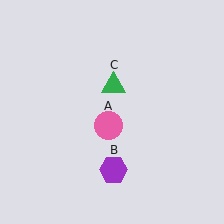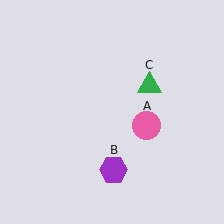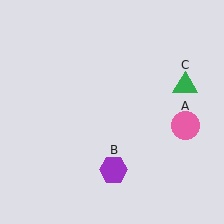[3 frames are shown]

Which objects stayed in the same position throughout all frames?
Purple hexagon (object B) remained stationary.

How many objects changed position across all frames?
2 objects changed position: pink circle (object A), green triangle (object C).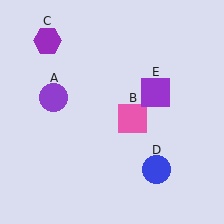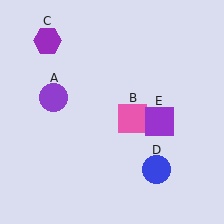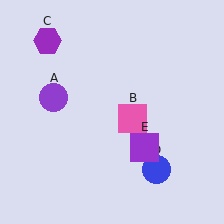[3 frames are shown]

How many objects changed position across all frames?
1 object changed position: purple square (object E).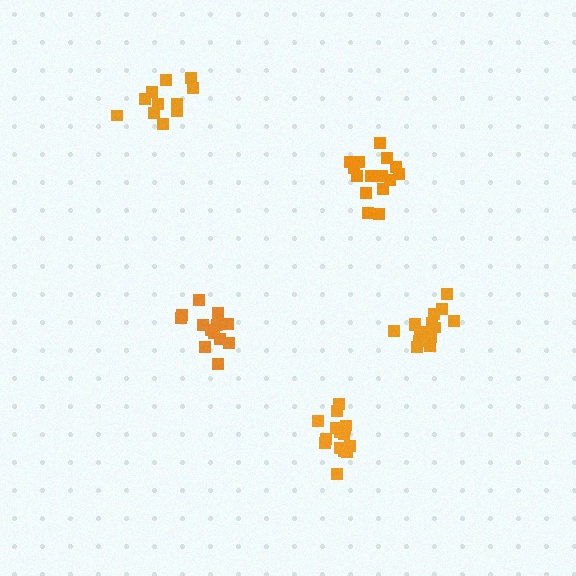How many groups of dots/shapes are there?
There are 5 groups.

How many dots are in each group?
Group 1: 15 dots, Group 2: 11 dots, Group 3: 13 dots, Group 4: 15 dots, Group 5: 15 dots (69 total).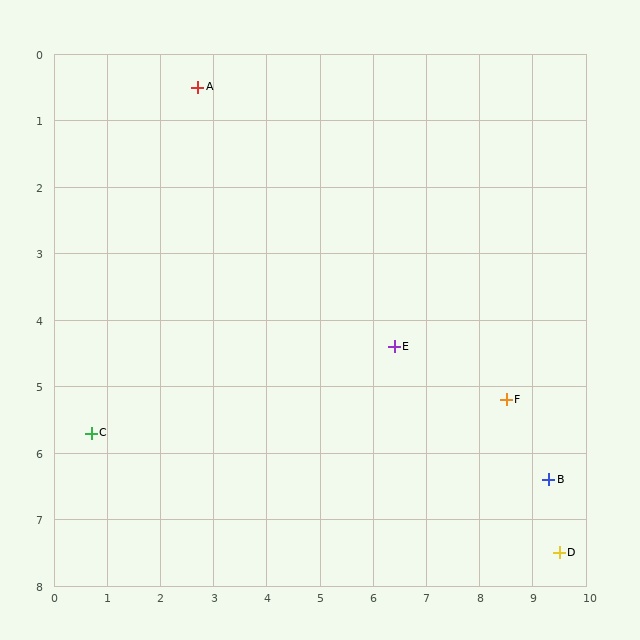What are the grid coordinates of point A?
Point A is at approximately (2.7, 0.5).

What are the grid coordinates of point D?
Point D is at approximately (9.5, 7.5).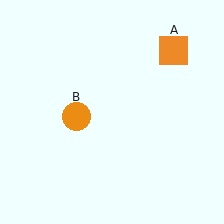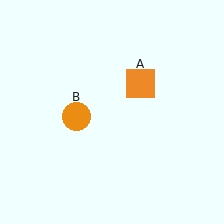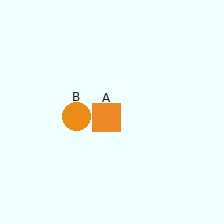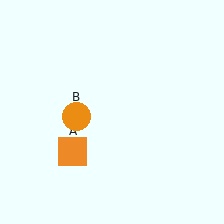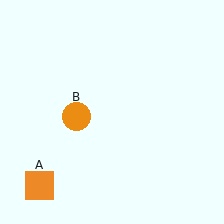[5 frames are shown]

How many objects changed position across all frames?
1 object changed position: orange square (object A).